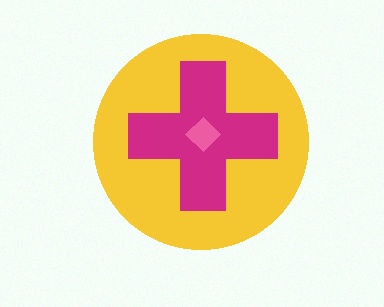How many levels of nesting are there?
3.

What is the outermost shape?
The yellow circle.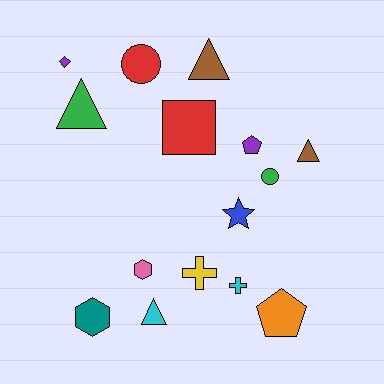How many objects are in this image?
There are 15 objects.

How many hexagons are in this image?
There are 2 hexagons.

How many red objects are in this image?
There are 2 red objects.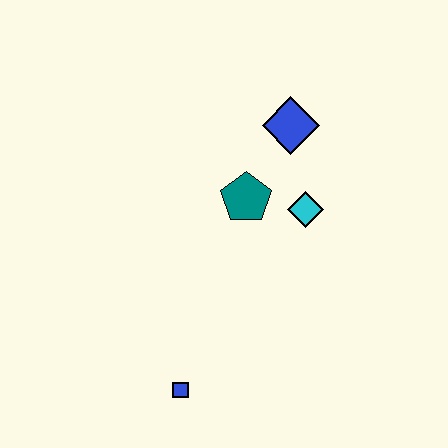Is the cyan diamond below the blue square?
No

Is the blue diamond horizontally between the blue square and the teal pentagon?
No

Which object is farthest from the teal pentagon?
The blue square is farthest from the teal pentagon.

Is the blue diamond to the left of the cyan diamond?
Yes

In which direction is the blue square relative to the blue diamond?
The blue square is below the blue diamond.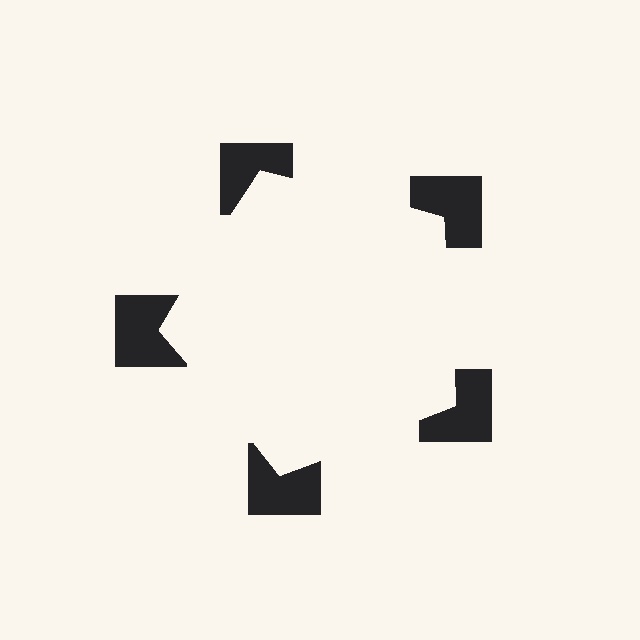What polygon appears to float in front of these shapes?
An illusory pentagon — its edges are inferred from the aligned wedge cuts in the notched squares, not physically drawn.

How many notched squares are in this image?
There are 5 — one at each vertex of the illusory pentagon.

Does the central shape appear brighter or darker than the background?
It typically appears slightly brighter than the background, even though no actual brightness change is drawn.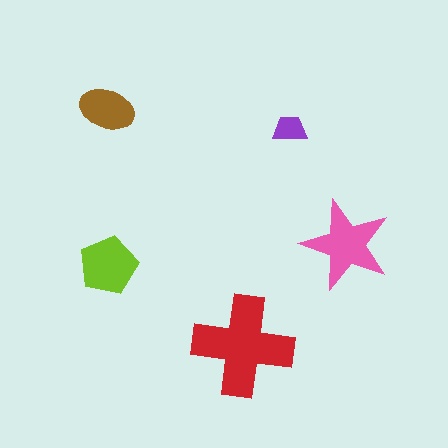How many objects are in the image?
There are 5 objects in the image.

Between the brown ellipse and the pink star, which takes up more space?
The pink star.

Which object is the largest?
The red cross.